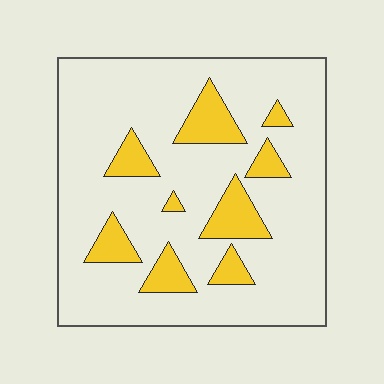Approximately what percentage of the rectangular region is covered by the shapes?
Approximately 15%.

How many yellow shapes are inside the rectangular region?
9.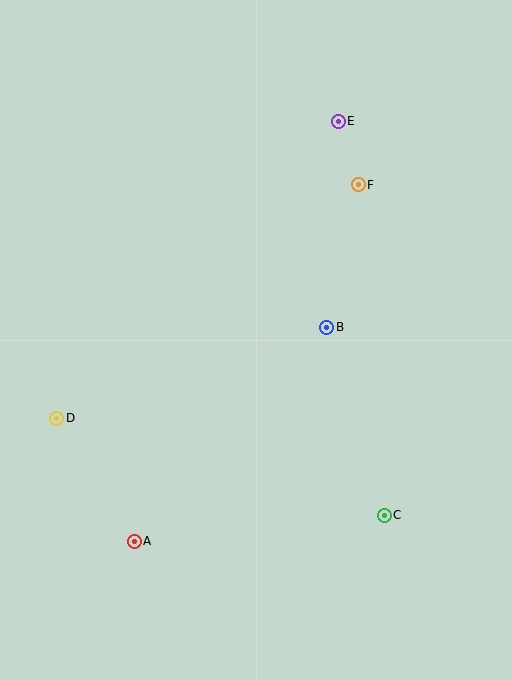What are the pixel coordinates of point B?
Point B is at (327, 327).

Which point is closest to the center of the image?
Point B at (327, 327) is closest to the center.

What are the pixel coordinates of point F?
Point F is at (358, 185).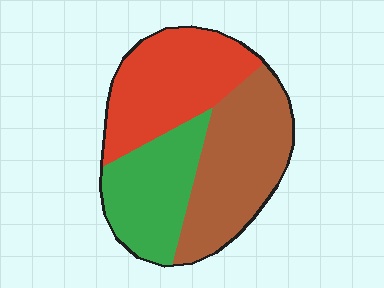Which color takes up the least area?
Green, at roughly 30%.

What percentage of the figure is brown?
Brown covers about 40% of the figure.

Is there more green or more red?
Red.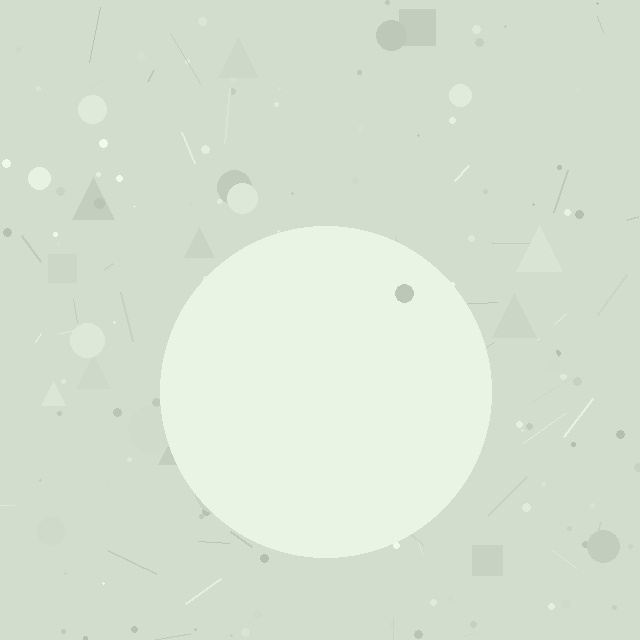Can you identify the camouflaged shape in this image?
The camouflaged shape is a circle.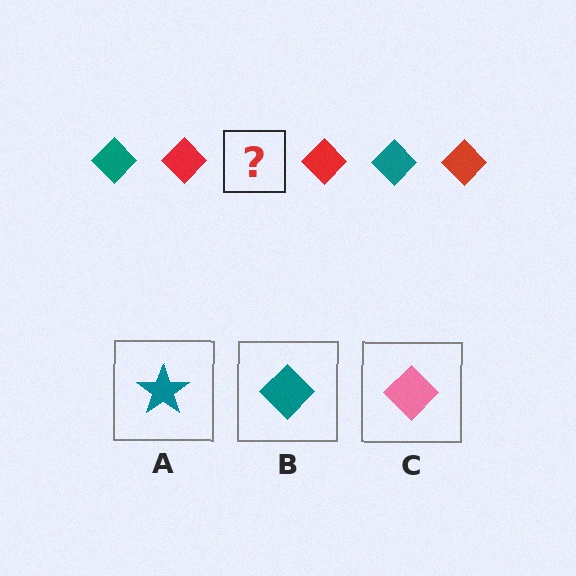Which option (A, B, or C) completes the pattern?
B.